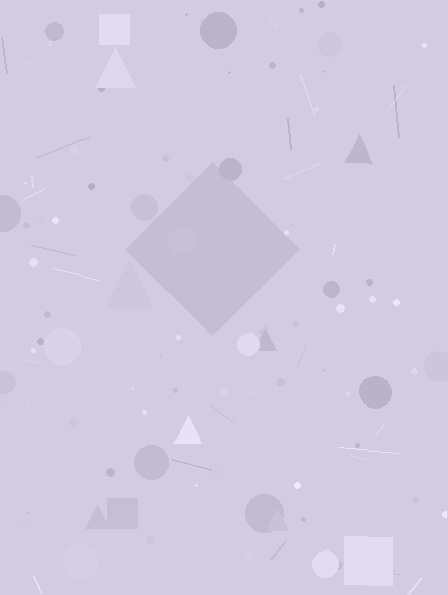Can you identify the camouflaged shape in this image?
The camouflaged shape is a diamond.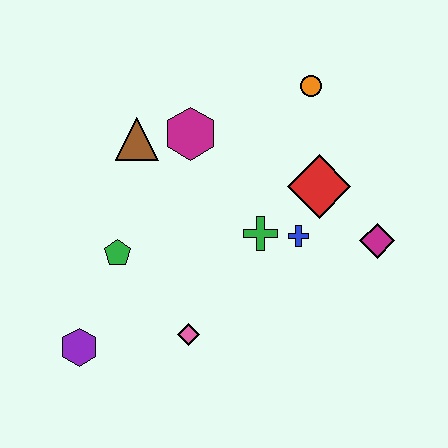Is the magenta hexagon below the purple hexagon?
No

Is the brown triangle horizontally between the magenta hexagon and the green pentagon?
Yes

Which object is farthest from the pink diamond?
The orange circle is farthest from the pink diamond.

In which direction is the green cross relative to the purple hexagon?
The green cross is to the right of the purple hexagon.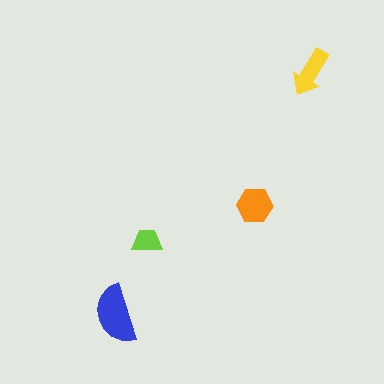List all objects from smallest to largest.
The lime trapezoid, the yellow arrow, the orange hexagon, the blue semicircle.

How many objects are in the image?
There are 4 objects in the image.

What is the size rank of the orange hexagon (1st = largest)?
2nd.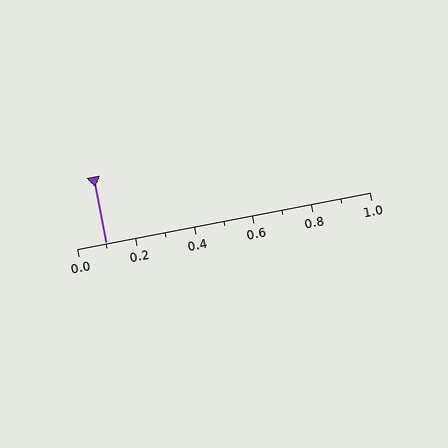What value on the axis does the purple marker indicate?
The marker indicates approximately 0.1.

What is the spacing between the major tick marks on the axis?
The major ticks are spaced 0.2 apart.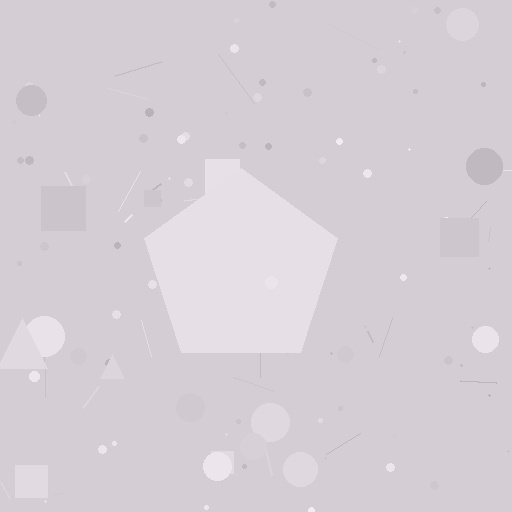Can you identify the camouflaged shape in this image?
The camouflaged shape is a pentagon.